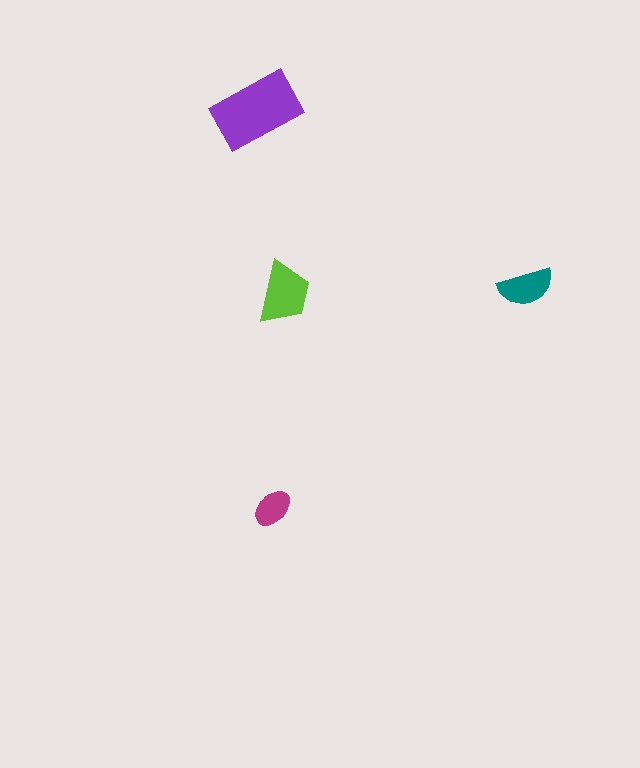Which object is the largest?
The purple rectangle.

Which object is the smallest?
The magenta ellipse.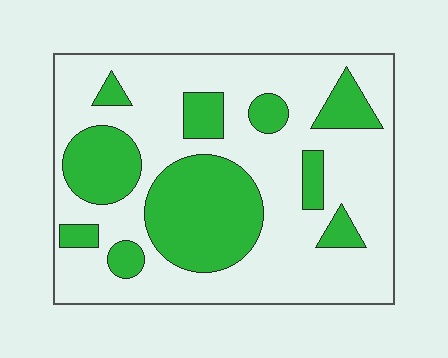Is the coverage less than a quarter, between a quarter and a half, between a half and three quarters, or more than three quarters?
Between a quarter and a half.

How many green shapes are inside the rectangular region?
10.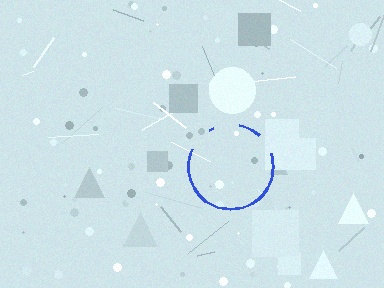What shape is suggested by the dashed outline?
The dashed outline suggests a circle.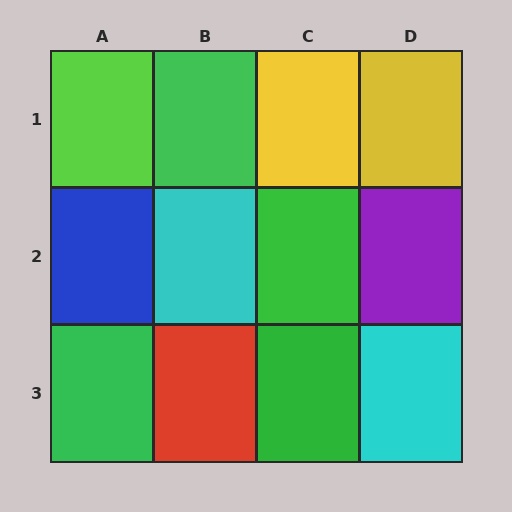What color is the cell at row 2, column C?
Green.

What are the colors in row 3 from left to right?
Green, red, green, cyan.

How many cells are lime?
1 cell is lime.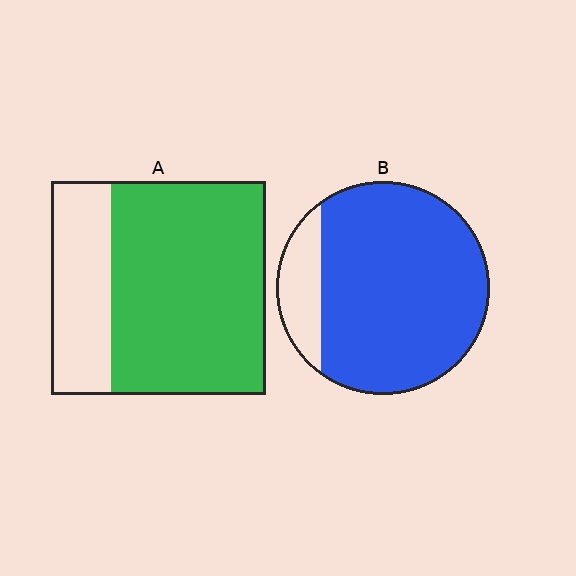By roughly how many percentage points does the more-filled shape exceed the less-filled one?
By roughly 15 percentage points (B over A).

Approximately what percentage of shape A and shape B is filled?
A is approximately 70% and B is approximately 85%.